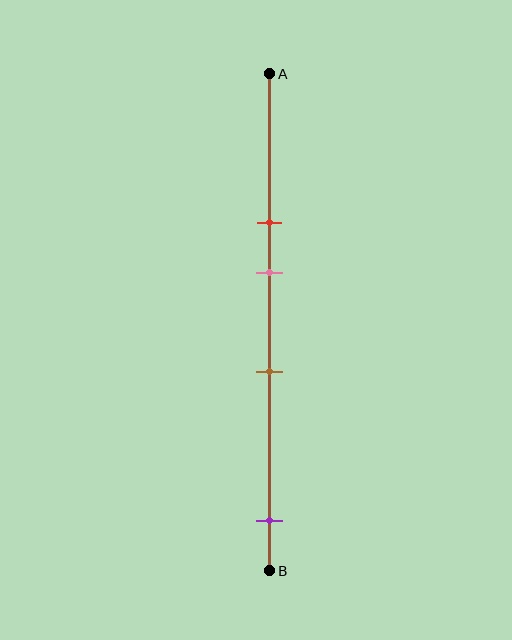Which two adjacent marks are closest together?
The red and pink marks are the closest adjacent pair.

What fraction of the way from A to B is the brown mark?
The brown mark is approximately 60% (0.6) of the way from A to B.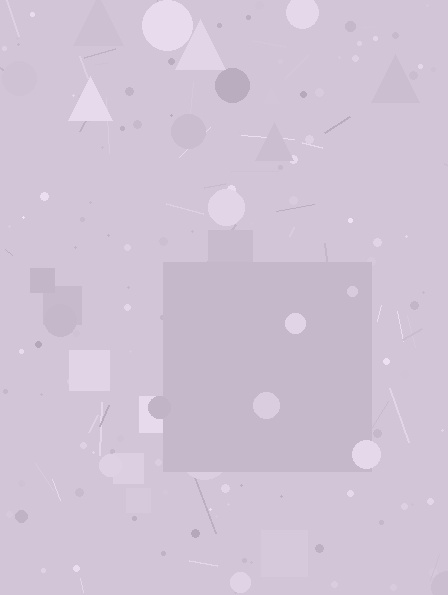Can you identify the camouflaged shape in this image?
The camouflaged shape is a square.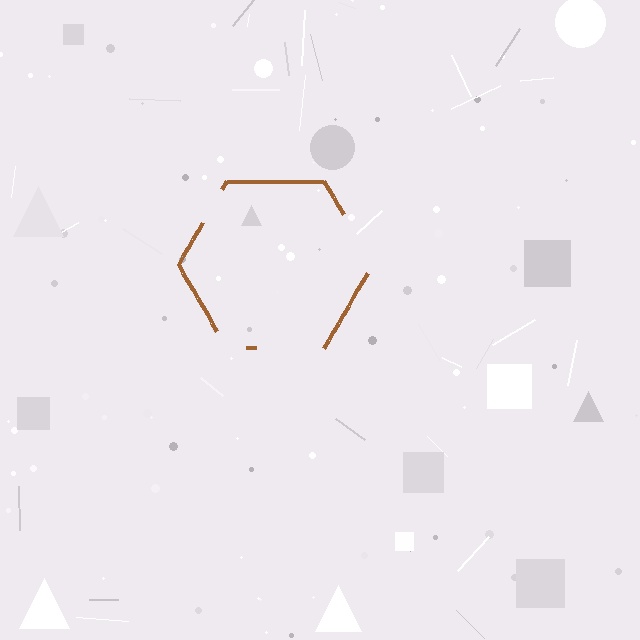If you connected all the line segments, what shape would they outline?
They would outline a hexagon.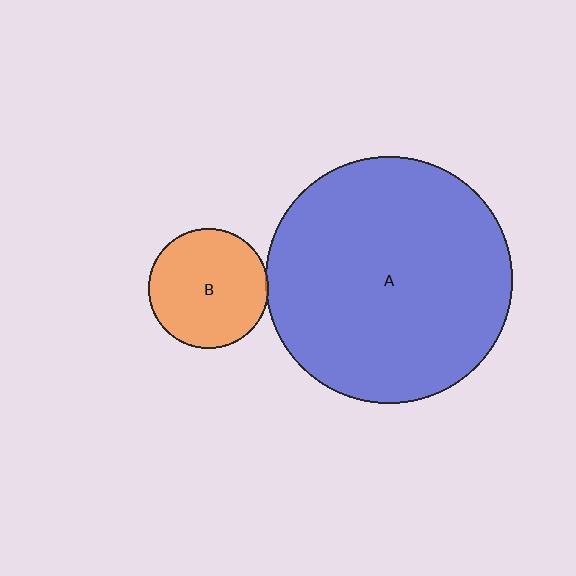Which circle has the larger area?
Circle A (blue).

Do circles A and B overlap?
Yes.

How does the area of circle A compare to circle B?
Approximately 4.2 times.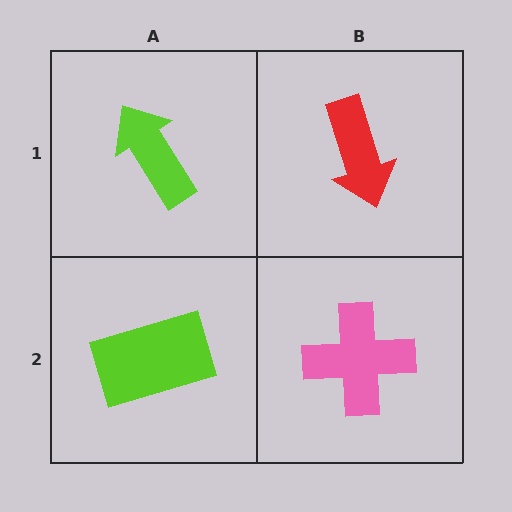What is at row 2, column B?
A pink cross.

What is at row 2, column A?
A lime rectangle.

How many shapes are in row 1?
2 shapes.